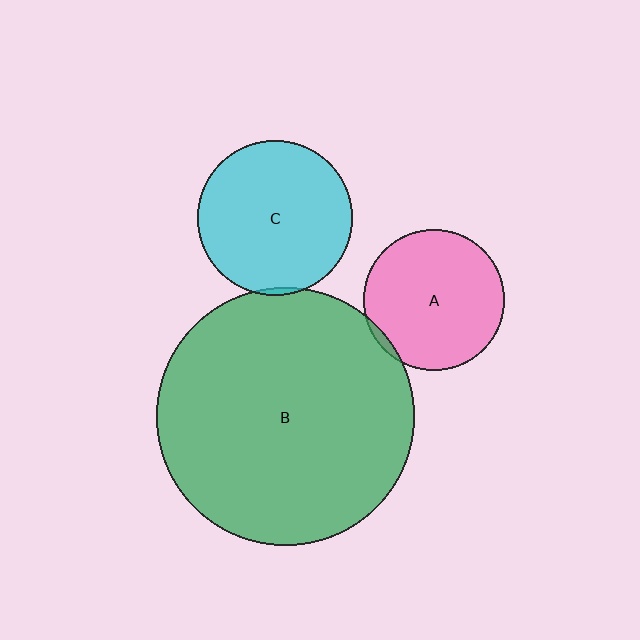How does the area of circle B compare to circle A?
Approximately 3.3 times.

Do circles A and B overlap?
Yes.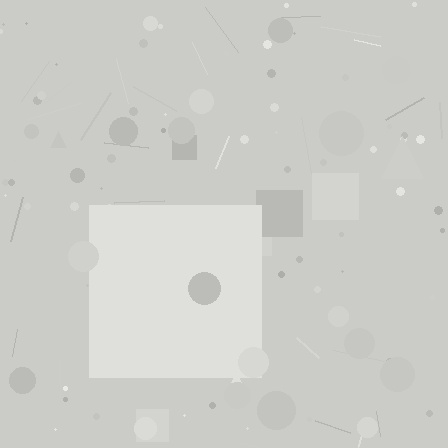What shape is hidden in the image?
A square is hidden in the image.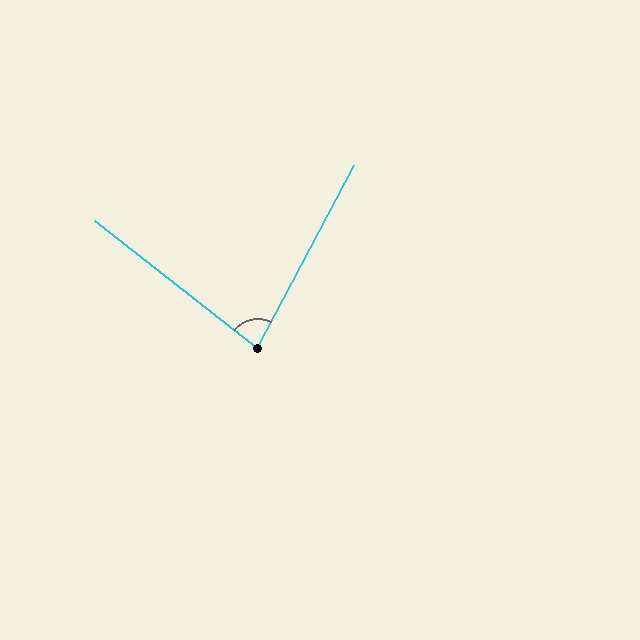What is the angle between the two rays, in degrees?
Approximately 80 degrees.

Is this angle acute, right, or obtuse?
It is acute.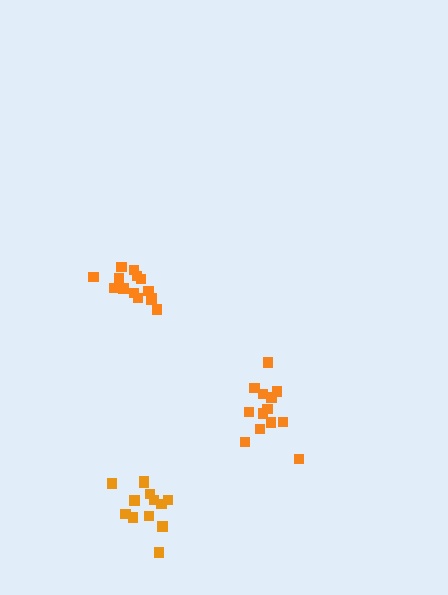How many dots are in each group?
Group 1: 13 dots, Group 2: 13 dots, Group 3: 14 dots (40 total).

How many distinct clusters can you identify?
There are 3 distinct clusters.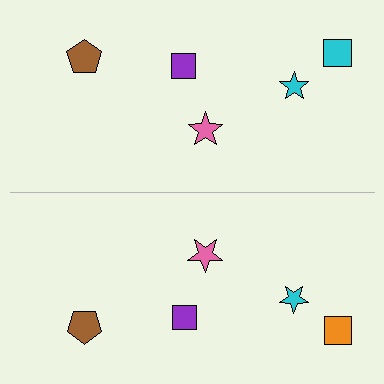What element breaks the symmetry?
The orange square on the bottom side breaks the symmetry — its mirror counterpart is cyan.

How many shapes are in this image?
There are 10 shapes in this image.